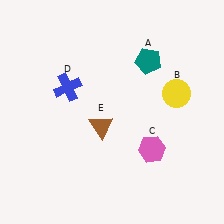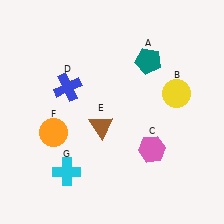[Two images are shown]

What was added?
An orange circle (F), a cyan cross (G) were added in Image 2.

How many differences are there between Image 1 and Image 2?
There are 2 differences between the two images.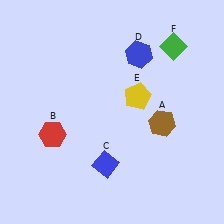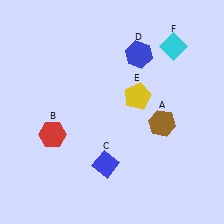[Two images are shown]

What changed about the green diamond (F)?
In Image 1, F is green. In Image 2, it changed to cyan.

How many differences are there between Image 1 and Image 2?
There is 1 difference between the two images.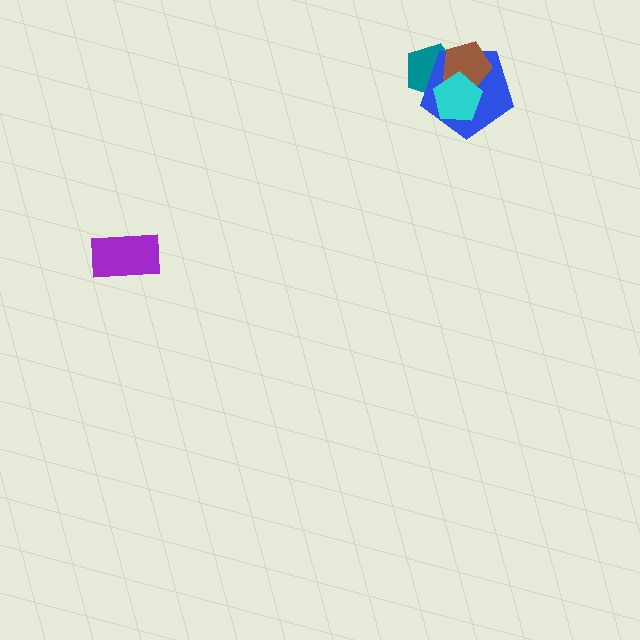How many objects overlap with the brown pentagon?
3 objects overlap with the brown pentagon.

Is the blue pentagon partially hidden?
Yes, it is partially covered by another shape.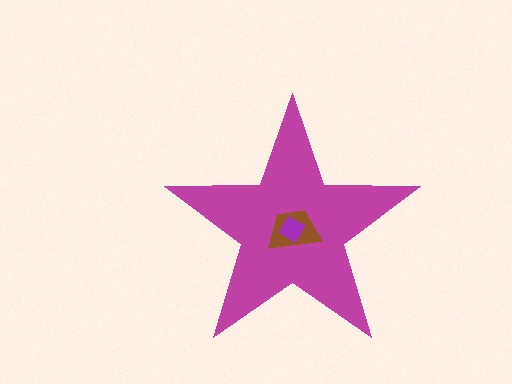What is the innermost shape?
The purple diamond.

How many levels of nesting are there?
3.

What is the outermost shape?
The magenta star.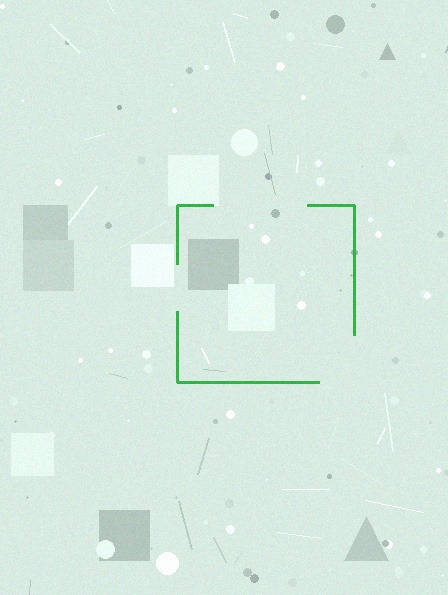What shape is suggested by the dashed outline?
The dashed outline suggests a square.